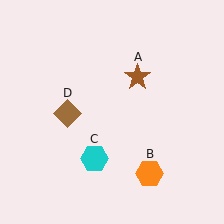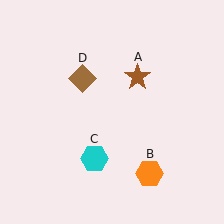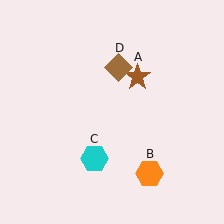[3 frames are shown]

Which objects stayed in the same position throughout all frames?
Brown star (object A) and orange hexagon (object B) and cyan hexagon (object C) remained stationary.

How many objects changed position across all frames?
1 object changed position: brown diamond (object D).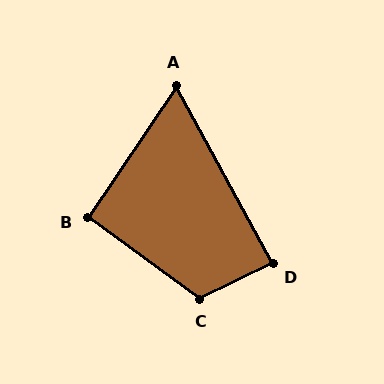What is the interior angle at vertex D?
Approximately 88 degrees (approximately right).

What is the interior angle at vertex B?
Approximately 92 degrees (approximately right).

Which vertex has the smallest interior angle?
A, at approximately 62 degrees.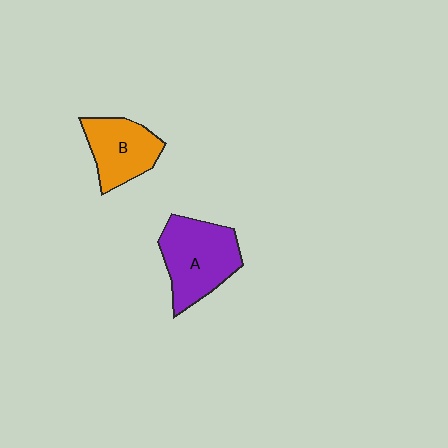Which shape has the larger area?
Shape A (purple).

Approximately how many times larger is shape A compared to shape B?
Approximately 1.3 times.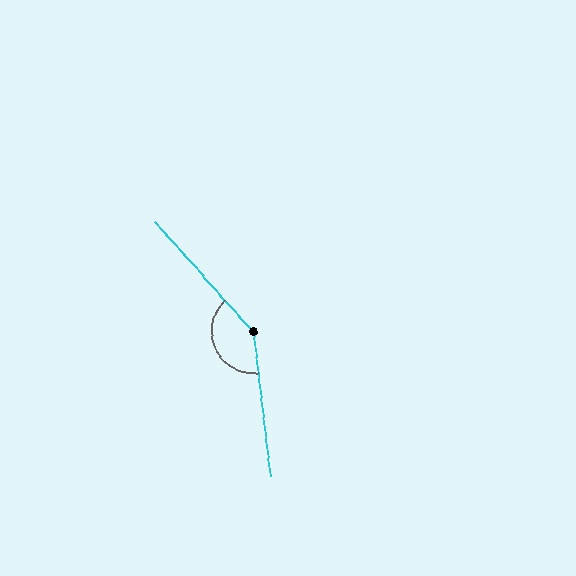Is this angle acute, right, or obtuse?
It is obtuse.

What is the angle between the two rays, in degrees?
Approximately 144 degrees.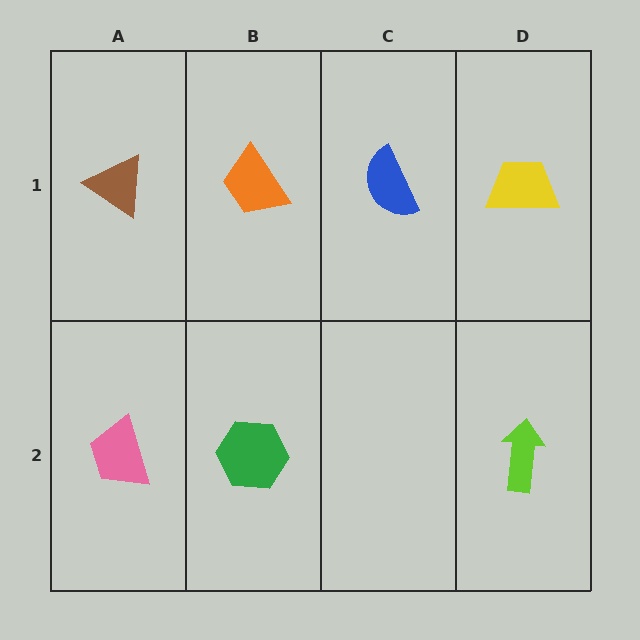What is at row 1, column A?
A brown triangle.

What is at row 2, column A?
A pink trapezoid.